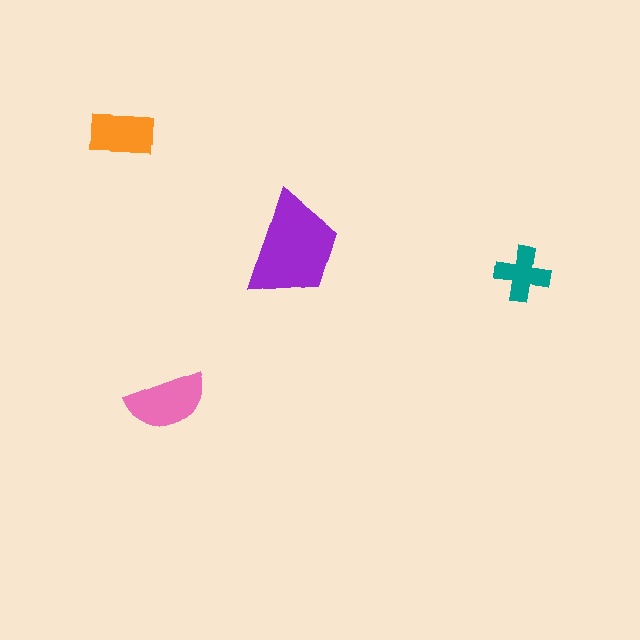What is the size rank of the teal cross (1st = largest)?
4th.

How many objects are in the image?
There are 4 objects in the image.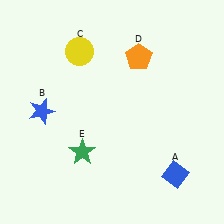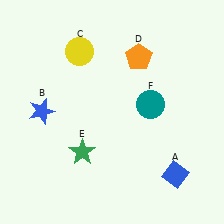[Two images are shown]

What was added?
A teal circle (F) was added in Image 2.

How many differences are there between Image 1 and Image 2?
There is 1 difference between the two images.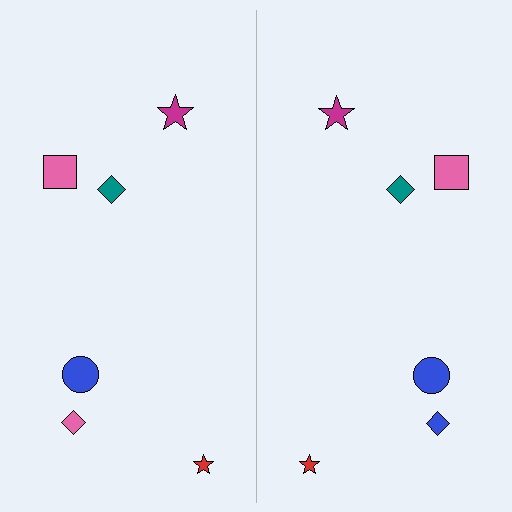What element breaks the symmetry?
The blue diamond on the right side breaks the symmetry — its mirror counterpart is pink.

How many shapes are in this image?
There are 12 shapes in this image.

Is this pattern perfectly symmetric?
No, the pattern is not perfectly symmetric. The blue diamond on the right side breaks the symmetry — its mirror counterpart is pink.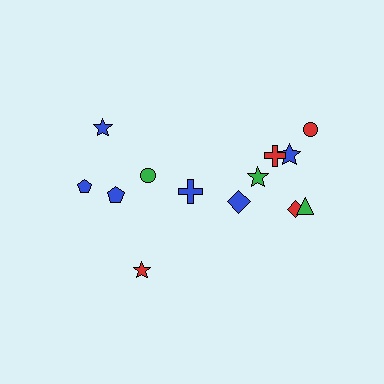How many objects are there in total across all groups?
There are 13 objects.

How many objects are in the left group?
There are 5 objects.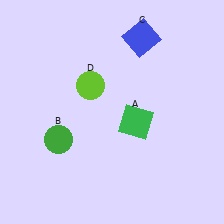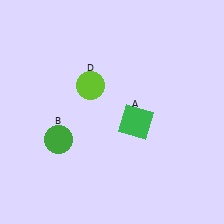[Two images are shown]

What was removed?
The blue square (C) was removed in Image 2.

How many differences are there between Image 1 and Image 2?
There is 1 difference between the two images.